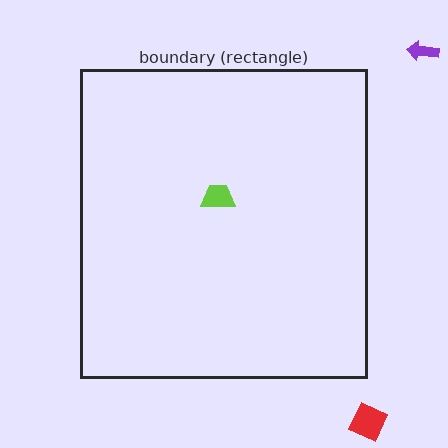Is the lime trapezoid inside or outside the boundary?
Inside.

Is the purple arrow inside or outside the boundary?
Outside.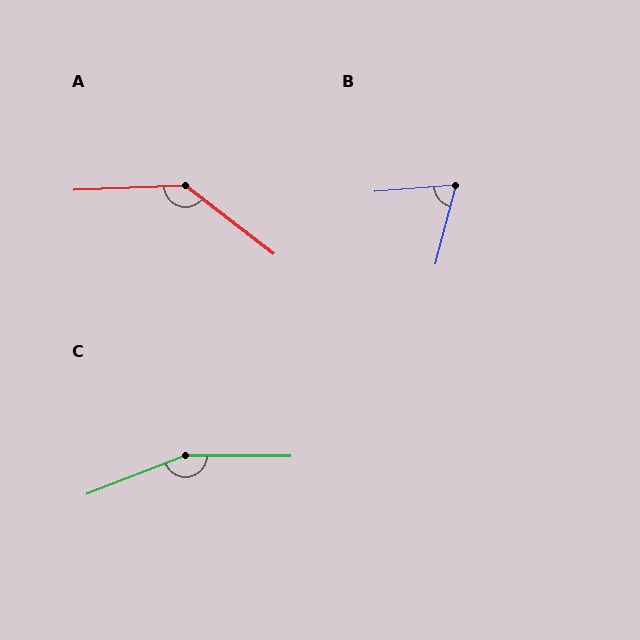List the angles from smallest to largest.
B (71°), A (140°), C (159°).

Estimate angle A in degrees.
Approximately 140 degrees.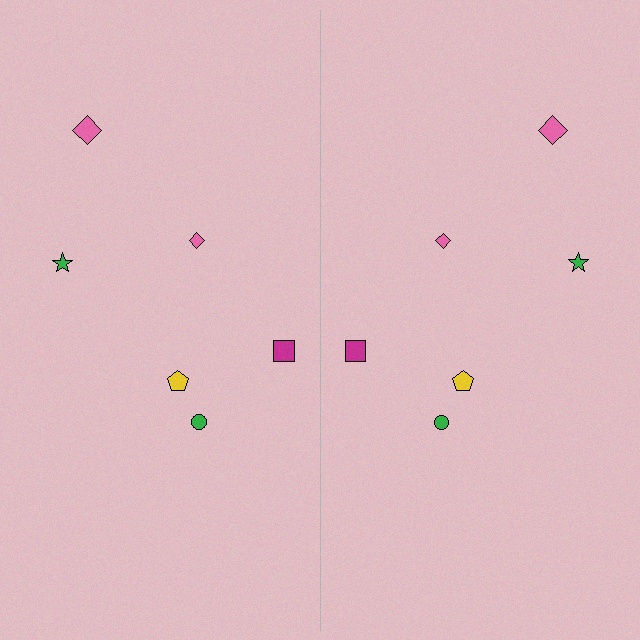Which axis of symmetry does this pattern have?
The pattern has a vertical axis of symmetry running through the center of the image.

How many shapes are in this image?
There are 12 shapes in this image.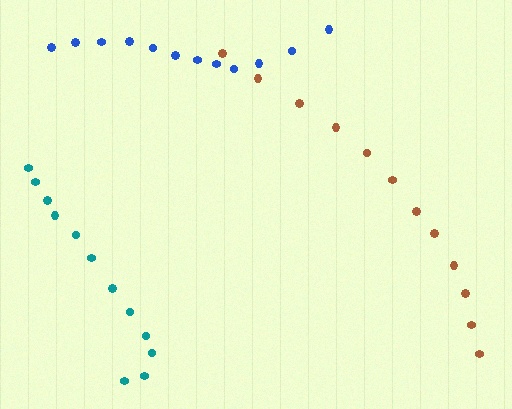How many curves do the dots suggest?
There are 3 distinct paths.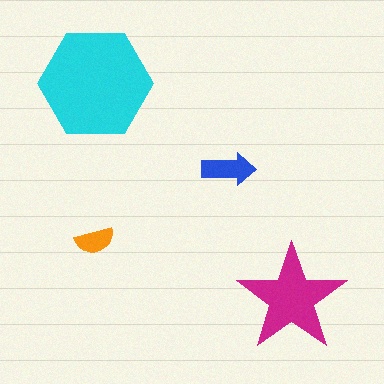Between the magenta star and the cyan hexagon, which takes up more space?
The cyan hexagon.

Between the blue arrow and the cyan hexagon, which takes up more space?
The cyan hexagon.